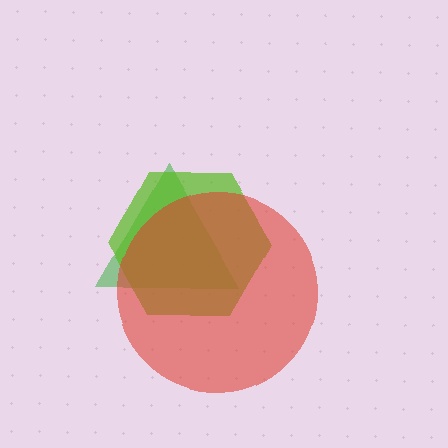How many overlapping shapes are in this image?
There are 3 overlapping shapes in the image.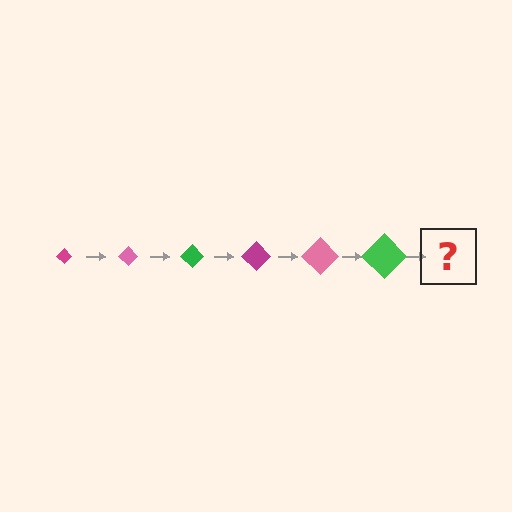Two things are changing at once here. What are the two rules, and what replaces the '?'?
The two rules are that the diamond grows larger each step and the color cycles through magenta, pink, and green. The '?' should be a magenta diamond, larger than the previous one.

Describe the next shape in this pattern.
It should be a magenta diamond, larger than the previous one.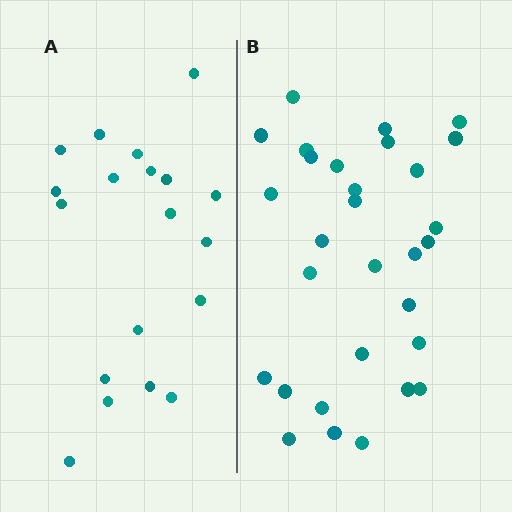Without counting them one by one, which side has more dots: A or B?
Region B (the right region) has more dots.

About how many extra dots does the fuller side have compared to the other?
Region B has roughly 12 or so more dots than region A.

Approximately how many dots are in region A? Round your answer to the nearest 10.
About 20 dots. (The exact count is 19, which rounds to 20.)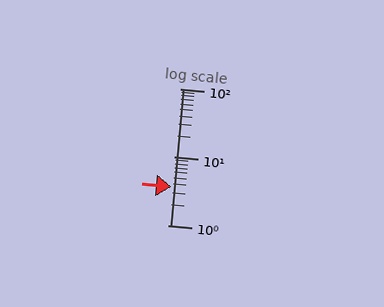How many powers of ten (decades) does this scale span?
The scale spans 2 decades, from 1 to 100.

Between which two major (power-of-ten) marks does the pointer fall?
The pointer is between 1 and 10.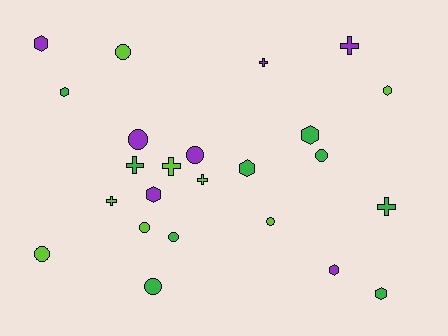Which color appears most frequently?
Green, with 9 objects.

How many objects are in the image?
There are 24 objects.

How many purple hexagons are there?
There are 3 purple hexagons.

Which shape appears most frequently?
Circle, with 9 objects.